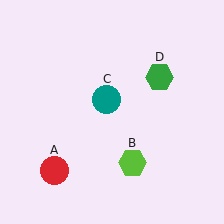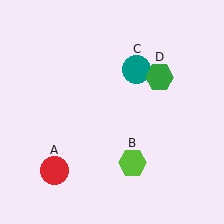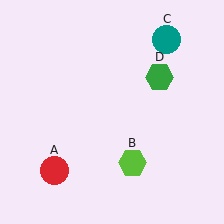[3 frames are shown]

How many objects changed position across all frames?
1 object changed position: teal circle (object C).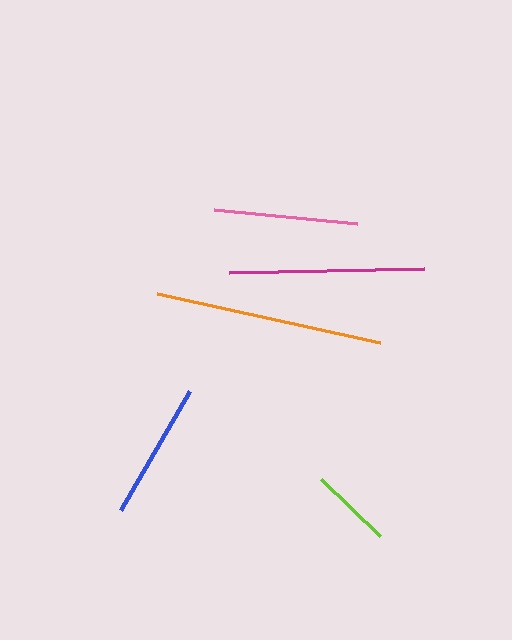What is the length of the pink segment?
The pink segment is approximately 143 pixels long.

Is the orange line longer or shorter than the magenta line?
The orange line is longer than the magenta line.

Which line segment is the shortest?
The lime line is the shortest at approximately 83 pixels.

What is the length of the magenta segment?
The magenta segment is approximately 195 pixels long.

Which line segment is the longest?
The orange line is the longest at approximately 228 pixels.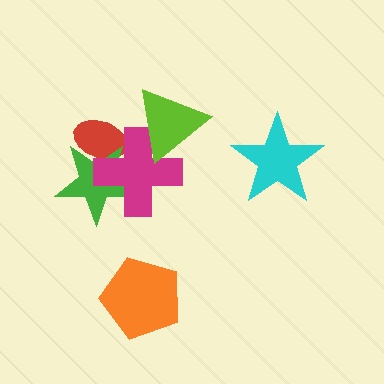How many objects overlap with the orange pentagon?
0 objects overlap with the orange pentagon.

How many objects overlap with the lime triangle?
1 object overlaps with the lime triangle.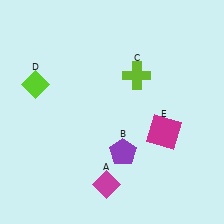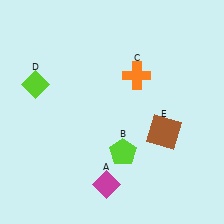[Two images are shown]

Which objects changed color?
B changed from purple to lime. C changed from lime to orange. E changed from magenta to brown.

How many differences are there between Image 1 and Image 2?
There are 3 differences between the two images.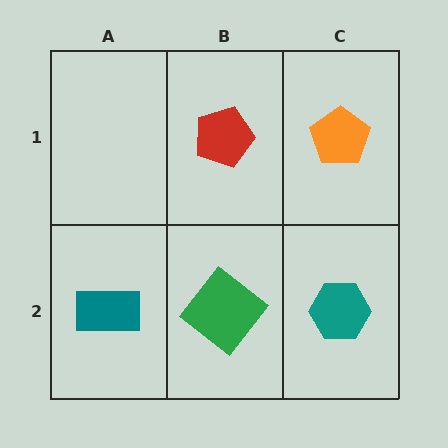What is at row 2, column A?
A teal rectangle.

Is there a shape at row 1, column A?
No, that cell is empty.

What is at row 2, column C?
A teal hexagon.